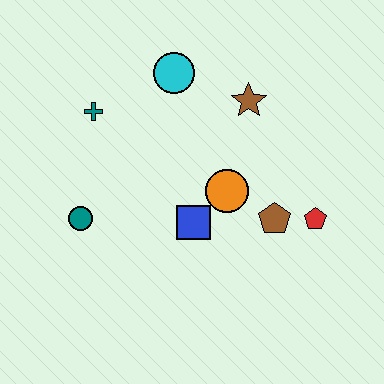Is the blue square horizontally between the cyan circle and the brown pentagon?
Yes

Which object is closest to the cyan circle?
The brown star is closest to the cyan circle.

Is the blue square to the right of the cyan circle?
Yes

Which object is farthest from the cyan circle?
The red pentagon is farthest from the cyan circle.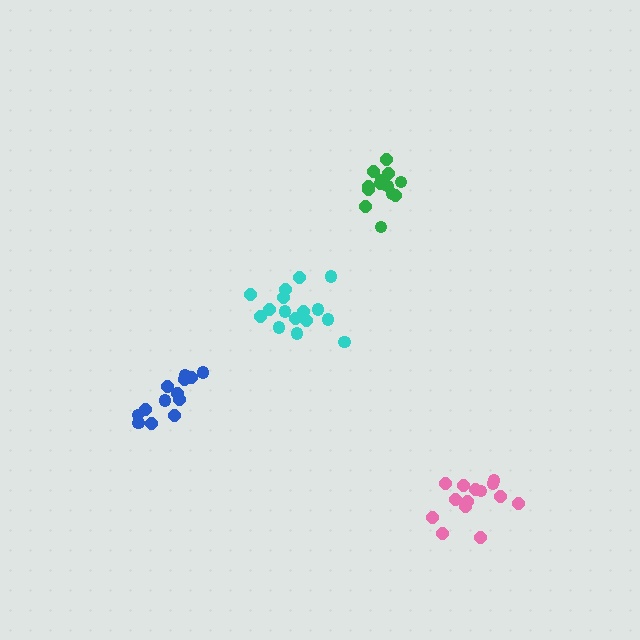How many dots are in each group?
Group 1: 16 dots, Group 2: 13 dots, Group 3: 13 dots, Group 4: 14 dots (56 total).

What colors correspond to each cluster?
The clusters are colored: cyan, blue, green, pink.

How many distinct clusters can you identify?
There are 4 distinct clusters.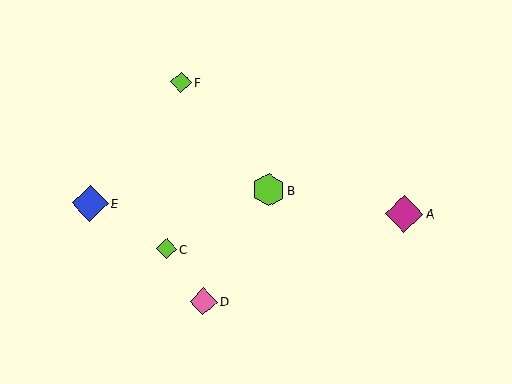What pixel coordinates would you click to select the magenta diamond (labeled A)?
Click at (404, 214) to select the magenta diamond A.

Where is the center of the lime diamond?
The center of the lime diamond is at (181, 82).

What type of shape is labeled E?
Shape E is a blue diamond.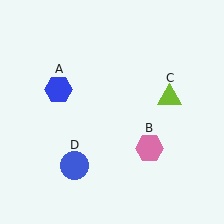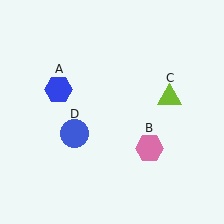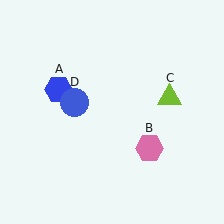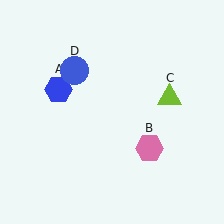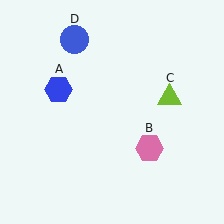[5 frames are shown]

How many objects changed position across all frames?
1 object changed position: blue circle (object D).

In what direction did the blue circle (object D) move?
The blue circle (object D) moved up.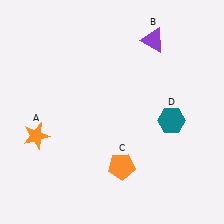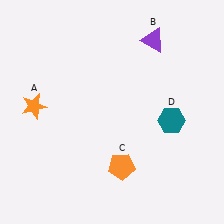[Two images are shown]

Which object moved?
The orange star (A) moved up.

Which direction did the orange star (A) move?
The orange star (A) moved up.